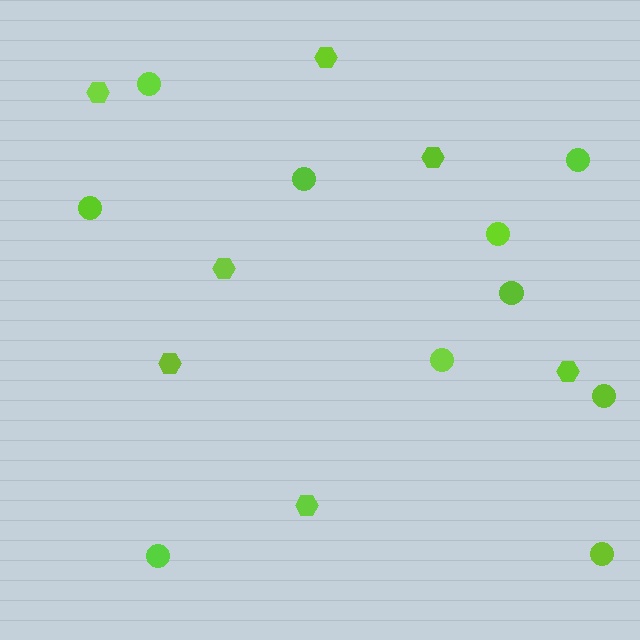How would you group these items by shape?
There are 2 groups: one group of hexagons (7) and one group of circles (10).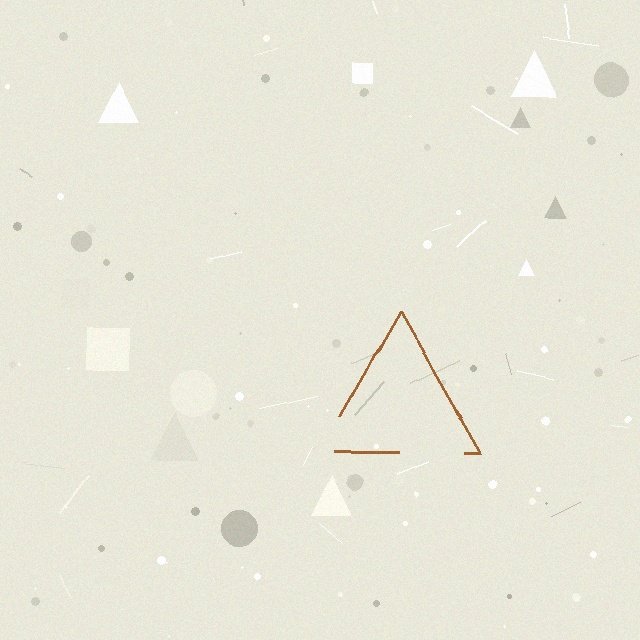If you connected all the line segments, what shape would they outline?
They would outline a triangle.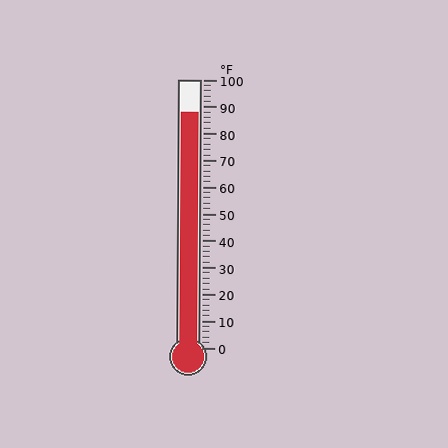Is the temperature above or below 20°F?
The temperature is above 20°F.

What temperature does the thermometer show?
The thermometer shows approximately 88°F.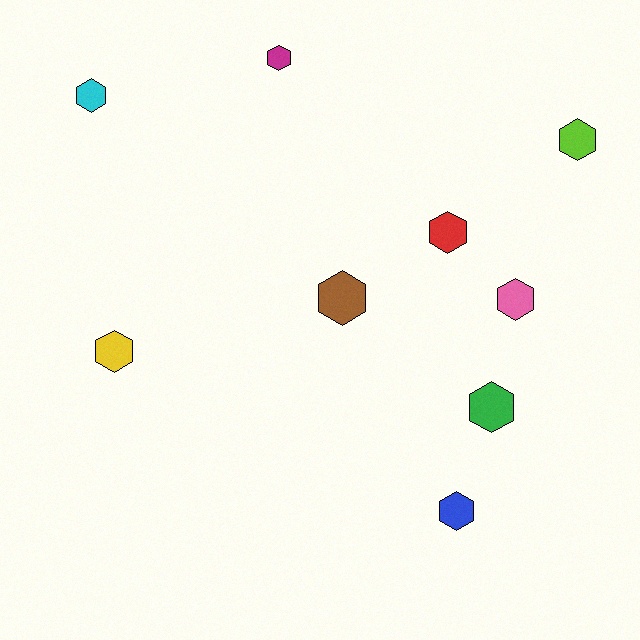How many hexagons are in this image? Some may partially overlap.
There are 9 hexagons.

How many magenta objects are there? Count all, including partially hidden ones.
There is 1 magenta object.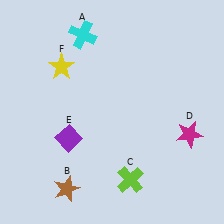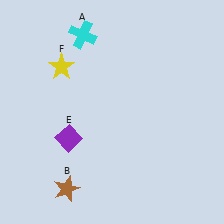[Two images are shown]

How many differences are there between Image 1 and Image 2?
There are 2 differences between the two images.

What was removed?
The lime cross (C), the magenta star (D) were removed in Image 2.